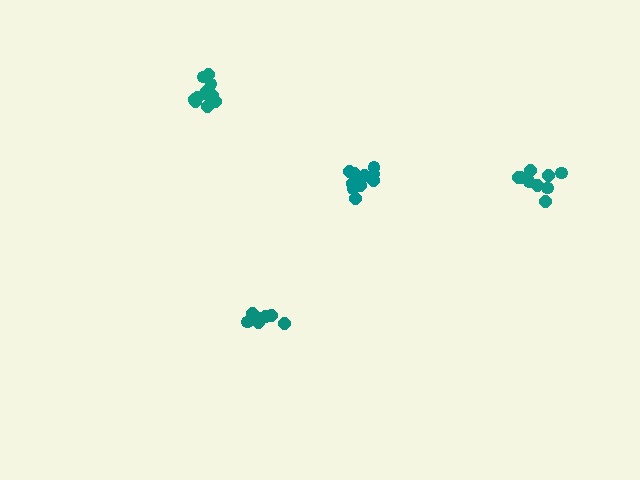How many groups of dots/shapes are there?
There are 4 groups.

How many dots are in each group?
Group 1: 9 dots, Group 2: 12 dots, Group 3: 11 dots, Group 4: 7 dots (39 total).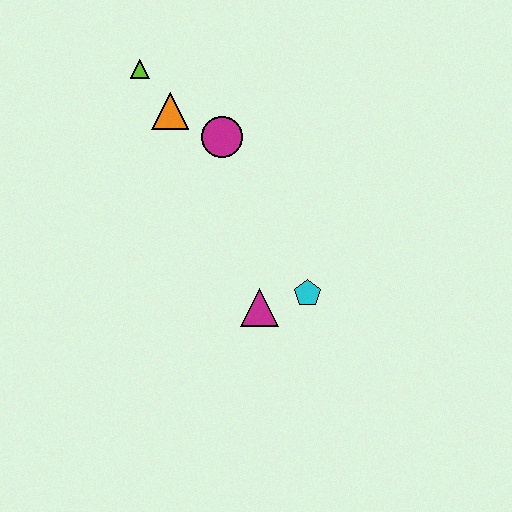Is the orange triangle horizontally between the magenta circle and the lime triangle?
Yes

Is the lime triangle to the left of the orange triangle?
Yes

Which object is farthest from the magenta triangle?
The lime triangle is farthest from the magenta triangle.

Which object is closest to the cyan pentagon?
The magenta triangle is closest to the cyan pentagon.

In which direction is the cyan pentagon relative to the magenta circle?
The cyan pentagon is below the magenta circle.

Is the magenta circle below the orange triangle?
Yes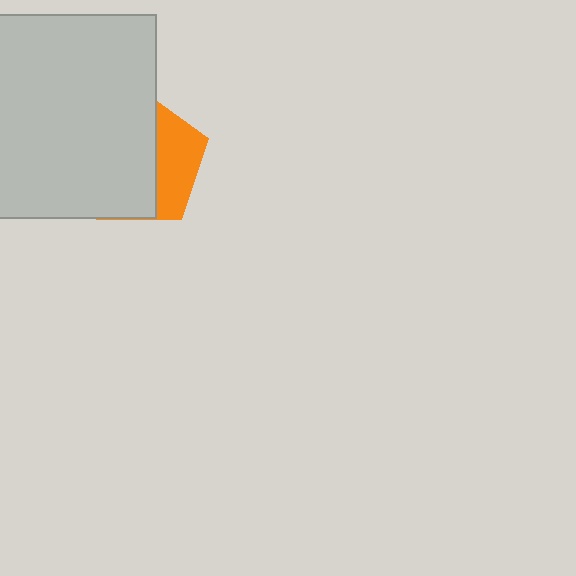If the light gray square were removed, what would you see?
You would see the complete orange pentagon.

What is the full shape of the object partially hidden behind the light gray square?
The partially hidden object is an orange pentagon.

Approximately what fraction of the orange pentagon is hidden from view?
Roughly 68% of the orange pentagon is hidden behind the light gray square.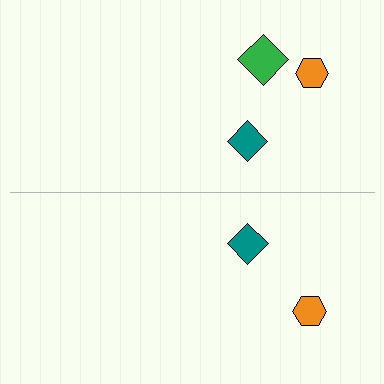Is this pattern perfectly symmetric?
No, the pattern is not perfectly symmetric. A green diamond is missing from the bottom side.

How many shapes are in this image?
There are 5 shapes in this image.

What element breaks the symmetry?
A green diamond is missing from the bottom side.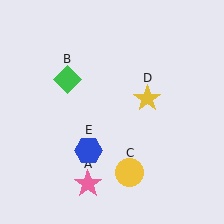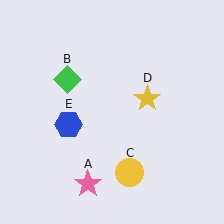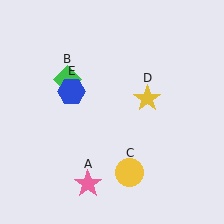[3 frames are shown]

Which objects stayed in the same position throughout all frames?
Pink star (object A) and green diamond (object B) and yellow circle (object C) and yellow star (object D) remained stationary.